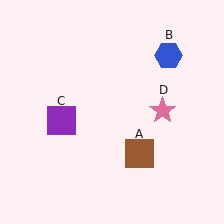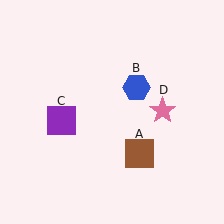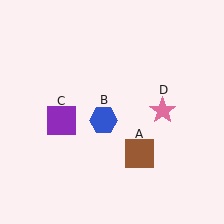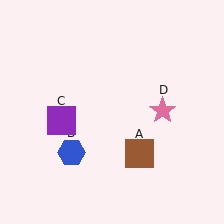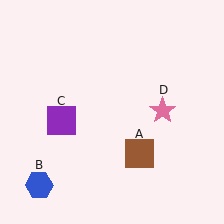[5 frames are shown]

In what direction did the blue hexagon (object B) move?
The blue hexagon (object B) moved down and to the left.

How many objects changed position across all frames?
1 object changed position: blue hexagon (object B).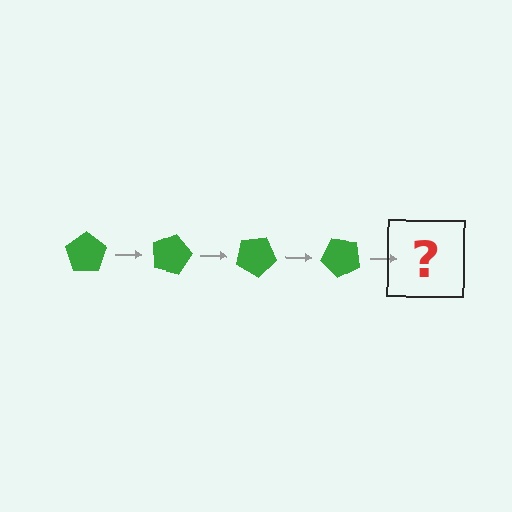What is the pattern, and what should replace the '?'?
The pattern is that the pentagon rotates 15 degrees each step. The '?' should be a green pentagon rotated 60 degrees.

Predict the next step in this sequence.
The next step is a green pentagon rotated 60 degrees.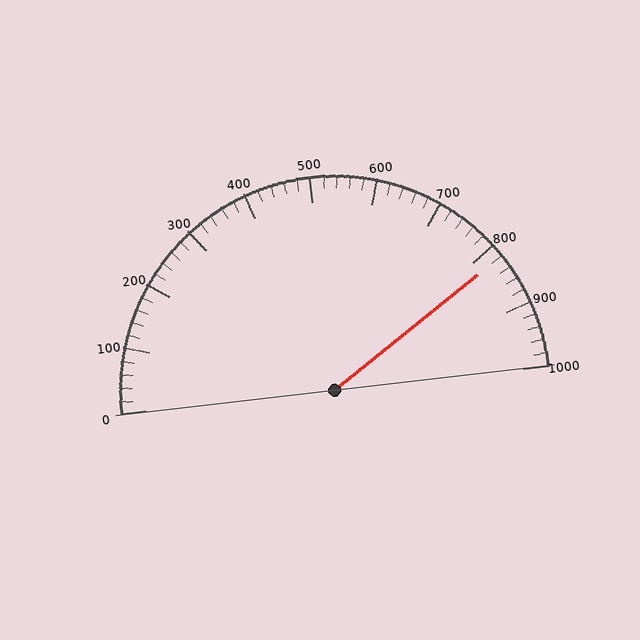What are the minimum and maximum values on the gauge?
The gauge ranges from 0 to 1000.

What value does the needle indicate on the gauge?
The needle indicates approximately 820.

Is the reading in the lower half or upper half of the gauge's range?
The reading is in the upper half of the range (0 to 1000).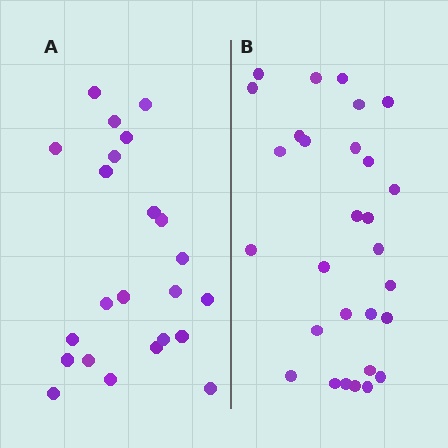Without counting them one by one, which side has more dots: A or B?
Region B (the right region) has more dots.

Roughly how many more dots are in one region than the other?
Region B has about 6 more dots than region A.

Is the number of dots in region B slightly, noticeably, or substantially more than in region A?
Region B has noticeably more, but not dramatically so. The ratio is roughly 1.3 to 1.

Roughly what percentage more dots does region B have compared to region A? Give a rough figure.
About 25% more.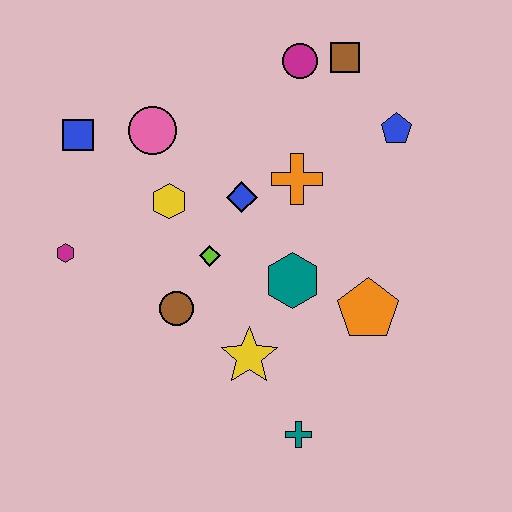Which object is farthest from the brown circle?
The brown square is farthest from the brown circle.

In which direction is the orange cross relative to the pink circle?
The orange cross is to the right of the pink circle.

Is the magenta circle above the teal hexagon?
Yes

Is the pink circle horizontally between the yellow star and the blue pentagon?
No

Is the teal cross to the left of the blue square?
No